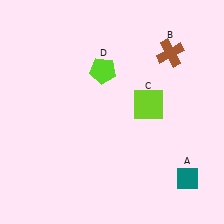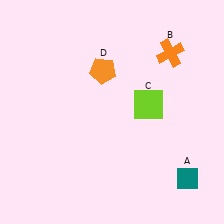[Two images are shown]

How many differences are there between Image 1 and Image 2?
There are 2 differences between the two images.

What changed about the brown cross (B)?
In Image 1, B is brown. In Image 2, it changed to orange.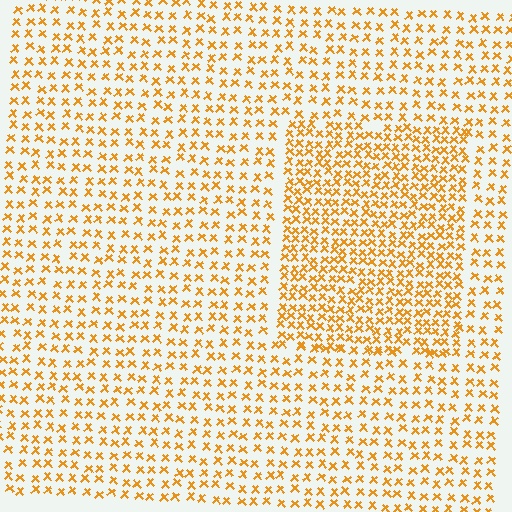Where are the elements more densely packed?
The elements are more densely packed inside the rectangle boundary.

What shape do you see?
I see a rectangle.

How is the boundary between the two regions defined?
The boundary is defined by a change in element density (approximately 1.8x ratio). All elements are the same color, size, and shape.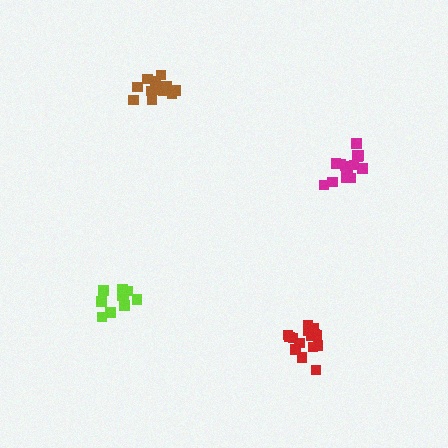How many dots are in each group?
Group 1: 16 dots, Group 2: 13 dots, Group 3: 15 dots, Group 4: 11 dots (55 total).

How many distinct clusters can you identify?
There are 4 distinct clusters.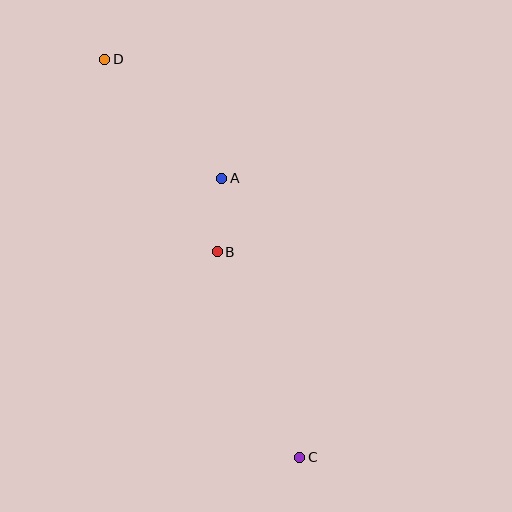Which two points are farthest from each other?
Points C and D are farthest from each other.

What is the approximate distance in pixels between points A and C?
The distance between A and C is approximately 289 pixels.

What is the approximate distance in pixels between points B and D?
The distance between B and D is approximately 223 pixels.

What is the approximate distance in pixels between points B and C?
The distance between B and C is approximately 221 pixels.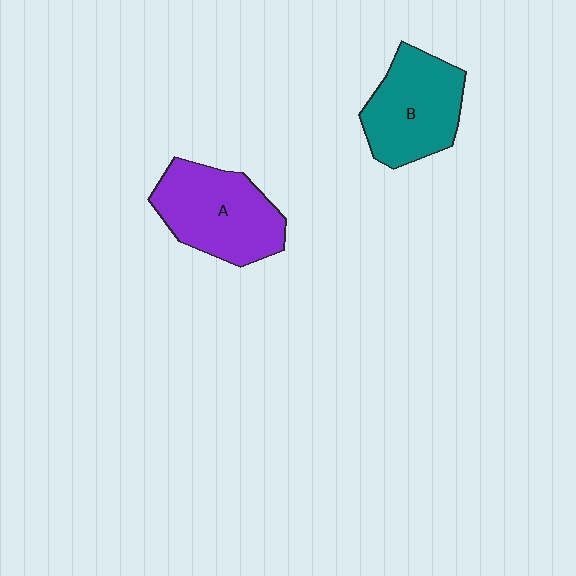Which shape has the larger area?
Shape A (purple).